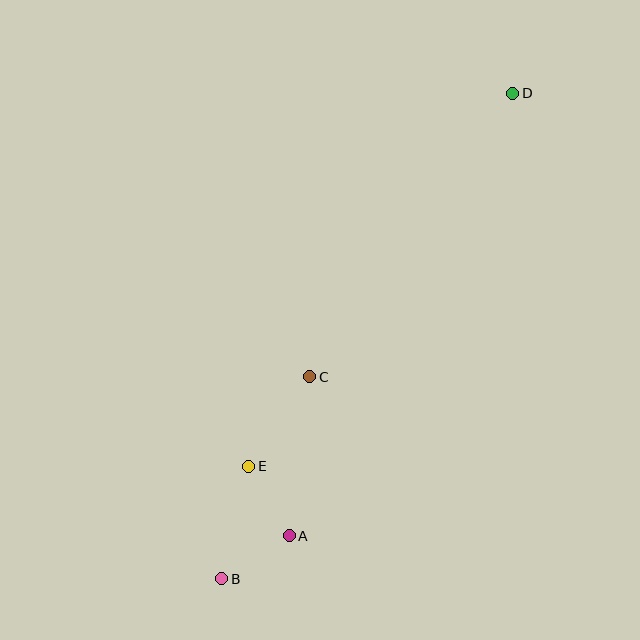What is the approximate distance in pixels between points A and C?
The distance between A and C is approximately 161 pixels.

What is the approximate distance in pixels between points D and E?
The distance between D and E is approximately 457 pixels.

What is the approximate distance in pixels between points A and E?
The distance between A and E is approximately 80 pixels.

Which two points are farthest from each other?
Points B and D are farthest from each other.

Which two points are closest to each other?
Points A and B are closest to each other.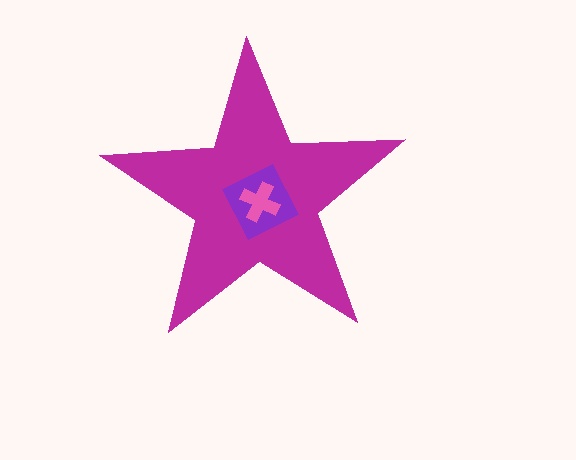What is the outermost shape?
The magenta star.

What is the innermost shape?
The pink cross.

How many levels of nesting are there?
3.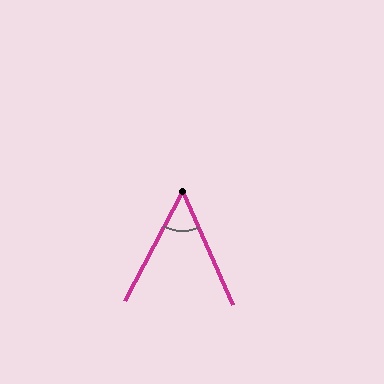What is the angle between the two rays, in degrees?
Approximately 52 degrees.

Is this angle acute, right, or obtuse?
It is acute.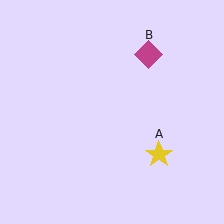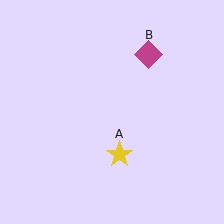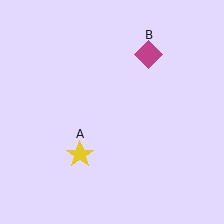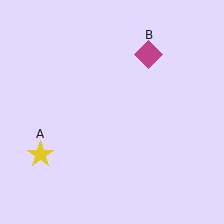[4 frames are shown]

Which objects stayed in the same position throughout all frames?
Magenta diamond (object B) remained stationary.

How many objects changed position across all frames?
1 object changed position: yellow star (object A).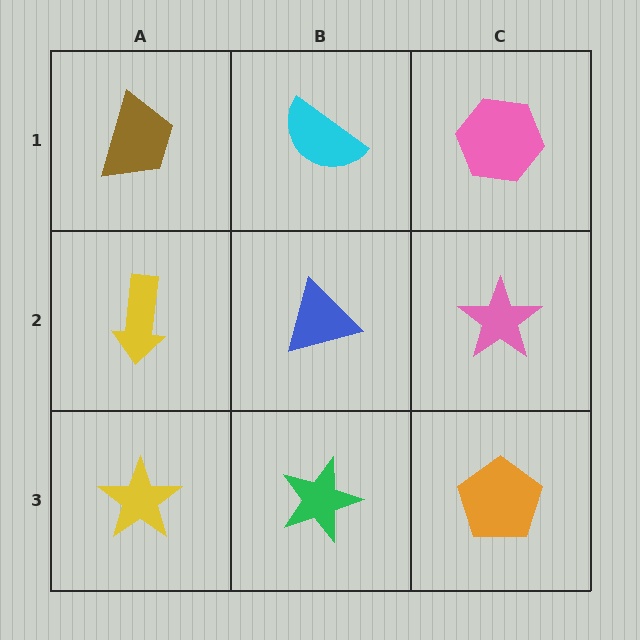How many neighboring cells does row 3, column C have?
2.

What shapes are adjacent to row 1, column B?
A blue triangle (row 2, column B), a brown trapezoid (row 1, column A), a pink hexagon (row 1, column C).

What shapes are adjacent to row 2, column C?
A pink hexagon (row 1, column C), an orange pentagon (row 3, column C), a blue triangle (row 2, column B).